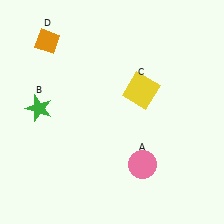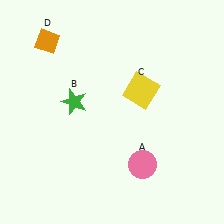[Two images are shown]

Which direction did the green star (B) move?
The green star (B) moved right.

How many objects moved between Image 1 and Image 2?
1 object moved between the two images.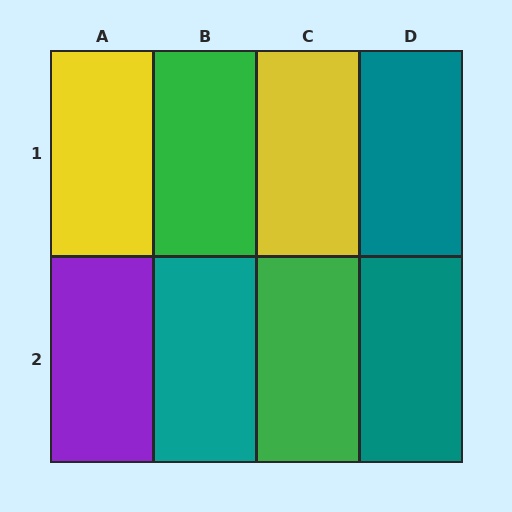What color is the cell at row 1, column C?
Yellow.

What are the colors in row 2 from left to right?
Purple, teal, green, teal.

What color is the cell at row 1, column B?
Green.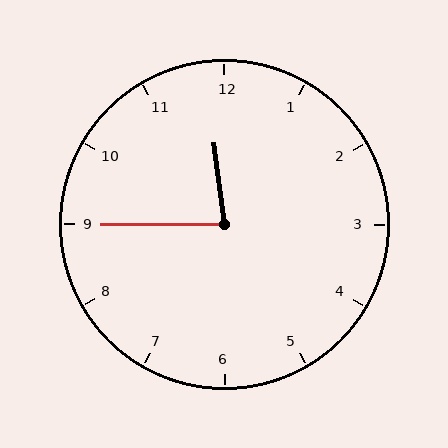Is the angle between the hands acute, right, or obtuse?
It is acute.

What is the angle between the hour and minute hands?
Approximately 82 degrees.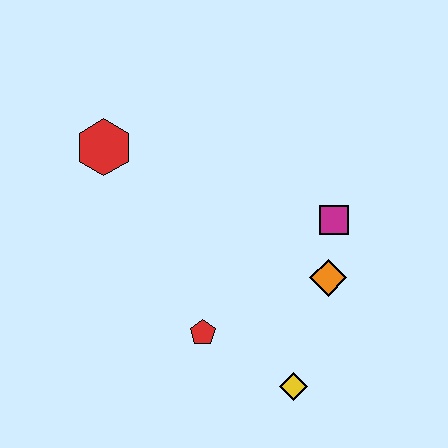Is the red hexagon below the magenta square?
No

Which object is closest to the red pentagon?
The yellow diamond is closest to the red pentagon.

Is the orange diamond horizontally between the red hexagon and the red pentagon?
No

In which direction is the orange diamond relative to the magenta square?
The orange diamond is below the magenta square.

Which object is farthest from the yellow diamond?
The red hexagon is farthest from the yellow diamond.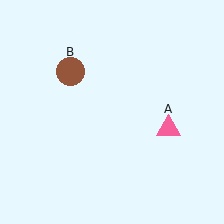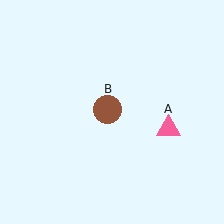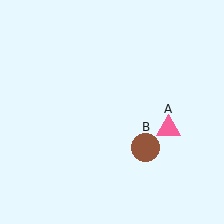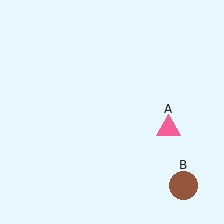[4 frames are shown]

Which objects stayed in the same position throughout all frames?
Pink triangle (object A) remained stationary.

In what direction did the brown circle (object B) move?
The brown circle (object B) moved down and to the right.